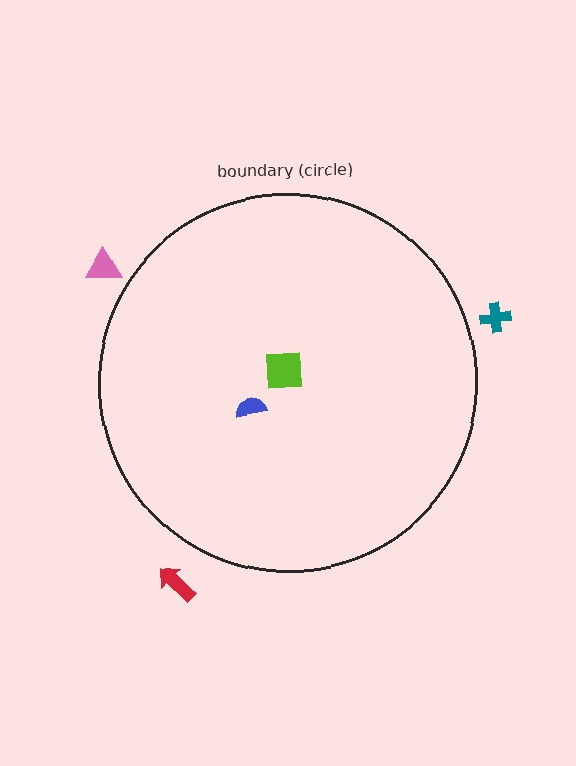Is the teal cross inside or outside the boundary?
Outside.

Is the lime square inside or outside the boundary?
Inside.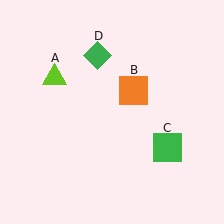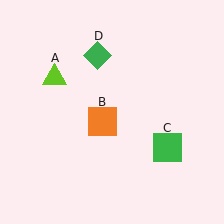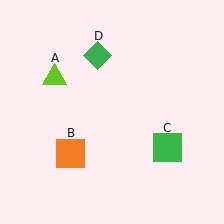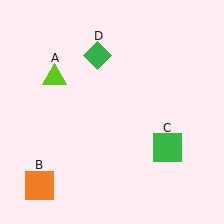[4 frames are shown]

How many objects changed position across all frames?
1 object changed position: orange square (object B).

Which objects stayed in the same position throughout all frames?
Lime triangle (object A) and green square (object C) and green diamond (object D) remained stationary.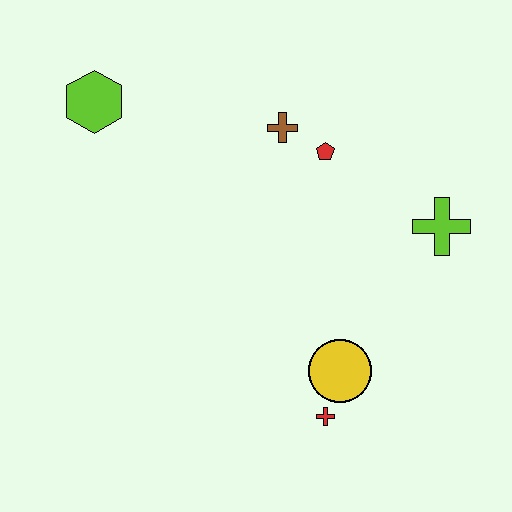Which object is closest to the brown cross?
The red pentagon is closest to the brown cross.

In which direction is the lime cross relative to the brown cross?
The lime cross is to the right of the brown cross.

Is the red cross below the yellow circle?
Yes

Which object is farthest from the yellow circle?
The lime hexagon is farthest from the yellow circle.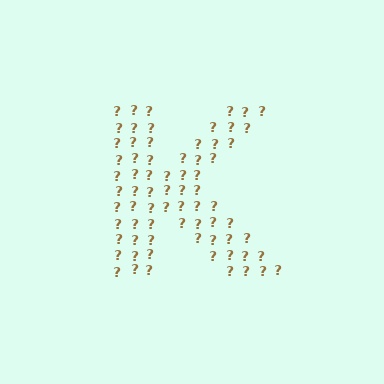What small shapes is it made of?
It is made of small question marks.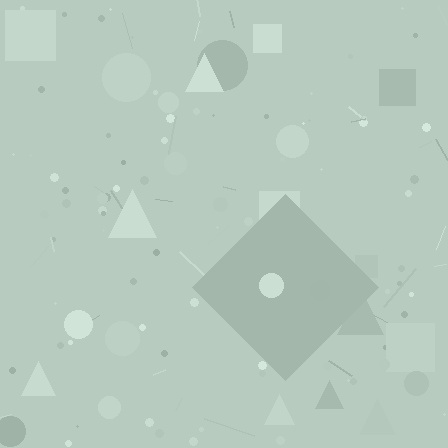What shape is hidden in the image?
A diamond is hidden in the image.